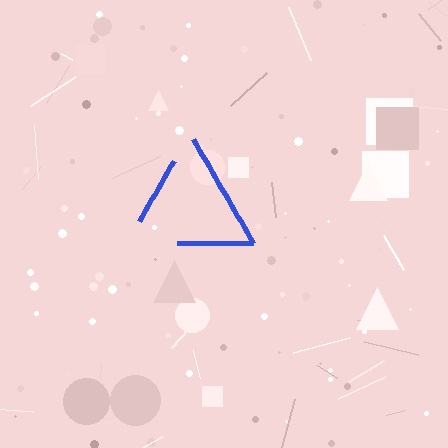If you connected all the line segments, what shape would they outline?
They would outline a triangle.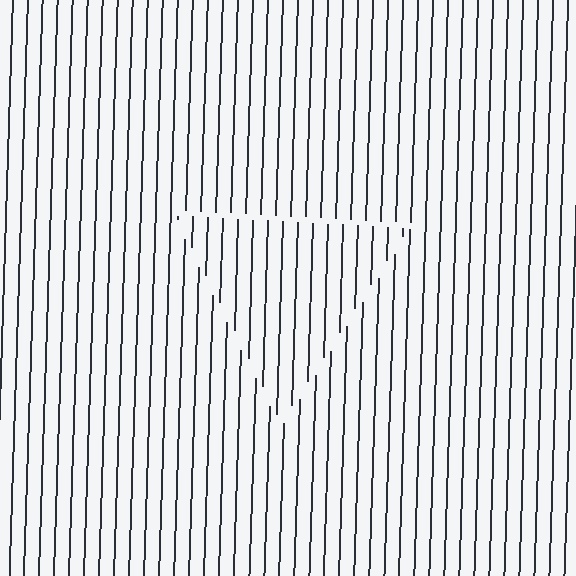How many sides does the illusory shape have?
3 sides — the line-ends trace a triangle.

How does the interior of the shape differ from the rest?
The interior of the shape contains the same grating, shifted by half a period — the contour is defined by the phase discontinuity where line-ends from the inner and outer gratings abut.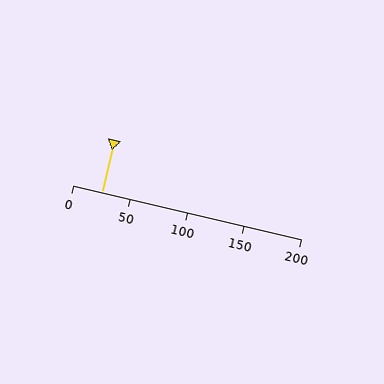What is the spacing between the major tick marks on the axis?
The major ticks are spaced 50 apart.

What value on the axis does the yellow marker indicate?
The marker indicates approximately 25.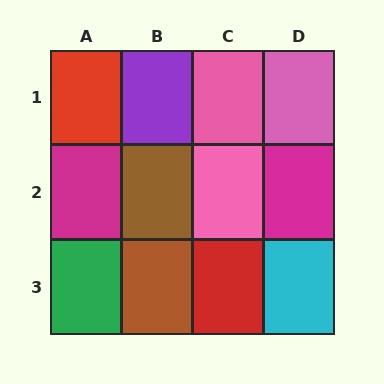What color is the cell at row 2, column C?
Pink.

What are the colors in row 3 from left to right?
Green, brown, red, cyan.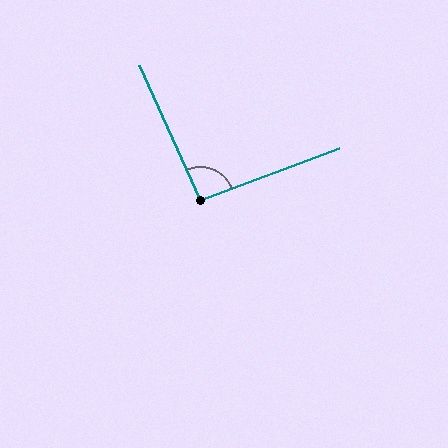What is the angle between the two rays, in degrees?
Approximately 94 degrees.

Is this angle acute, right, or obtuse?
It is approximately a right angle.